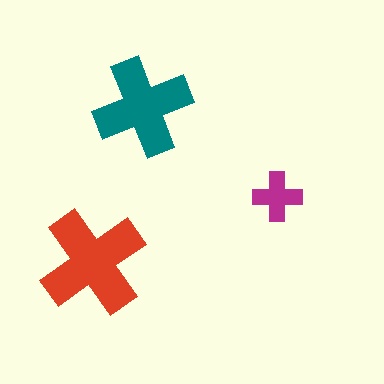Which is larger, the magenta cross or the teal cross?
The teal one.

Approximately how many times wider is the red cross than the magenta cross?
About 2 times wider.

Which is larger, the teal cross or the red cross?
The red one.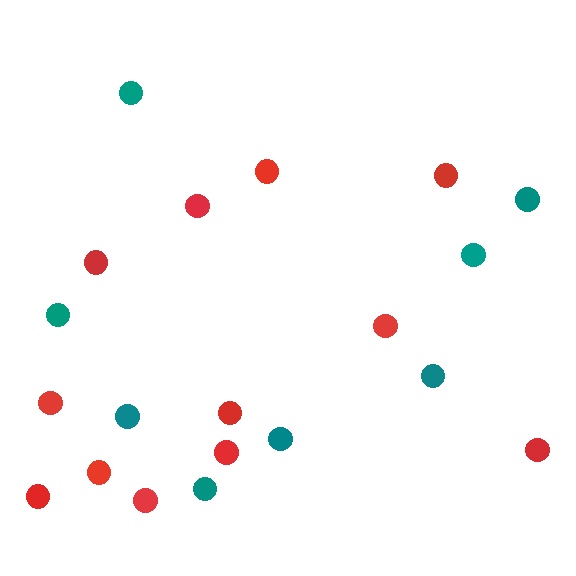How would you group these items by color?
There are 2 groups: one group of teal circles (8) and one group of red circles (12).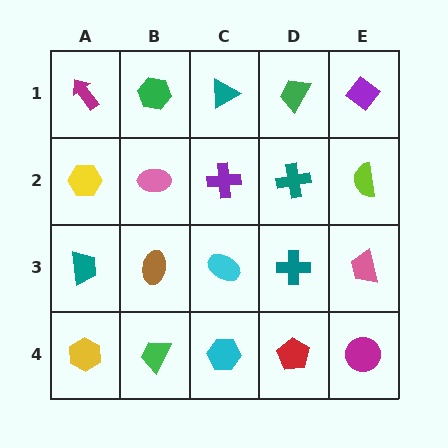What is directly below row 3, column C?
A cyan hexagon.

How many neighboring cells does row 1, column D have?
3.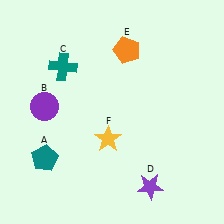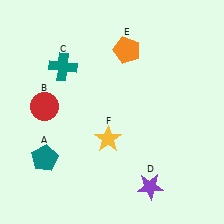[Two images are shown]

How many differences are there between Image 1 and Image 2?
There is 1 difference between the two images.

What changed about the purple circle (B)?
In Image 1, B is purple. In Image 2, it changed to red.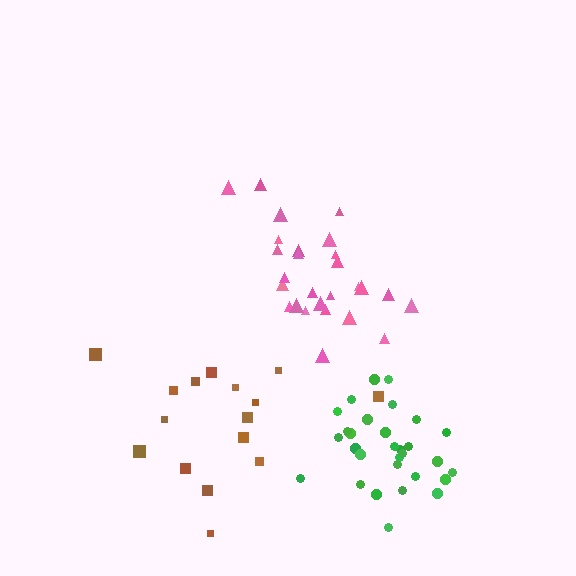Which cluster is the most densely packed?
Green.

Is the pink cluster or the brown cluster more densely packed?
Pink.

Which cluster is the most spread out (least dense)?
Brown.